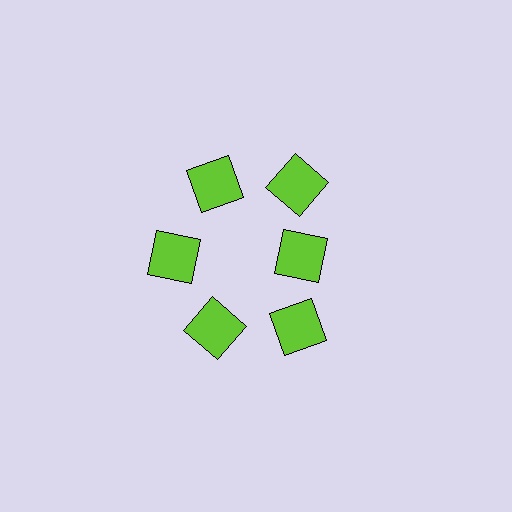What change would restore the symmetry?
The symmetry would be restored by moving it outward, back onto the ring so that all 6 squares sit at equal angles and equal distance from the center.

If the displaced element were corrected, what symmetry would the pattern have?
It would have 6-fold rotational symmetry — the pattern would map onto itself every 60 degrees.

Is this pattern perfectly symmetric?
No. The 6 lime squares are arranged in a ring, but one element near the 3 o'clock position is pulled inward toward the center, breaking the 6-fold rotational symmetry.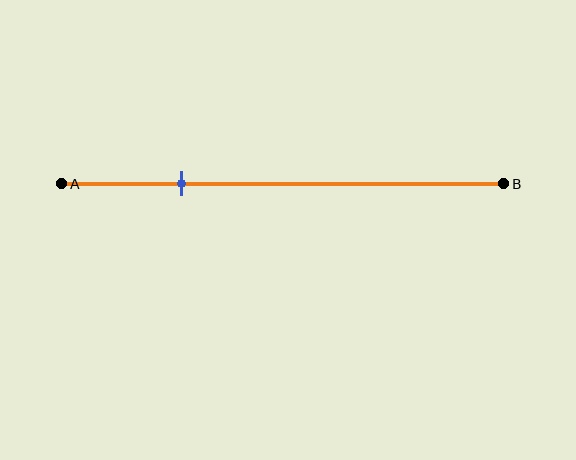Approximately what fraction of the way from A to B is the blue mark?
The blue mark is approximately 25% of the way from A to B.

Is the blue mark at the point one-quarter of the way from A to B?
Yes, the mark is approximately at the one-quarter point.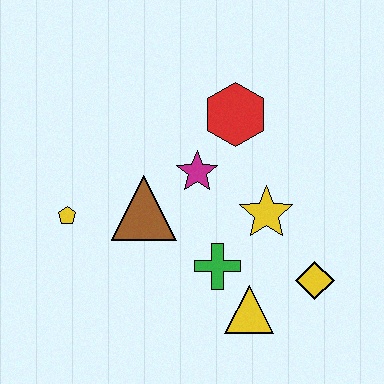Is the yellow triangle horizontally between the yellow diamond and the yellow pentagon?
Yes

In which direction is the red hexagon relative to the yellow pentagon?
The red hexagon is to the right of the yellow pentagon.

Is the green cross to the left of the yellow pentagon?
No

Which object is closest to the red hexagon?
The magenta star is closest to the red hexagon.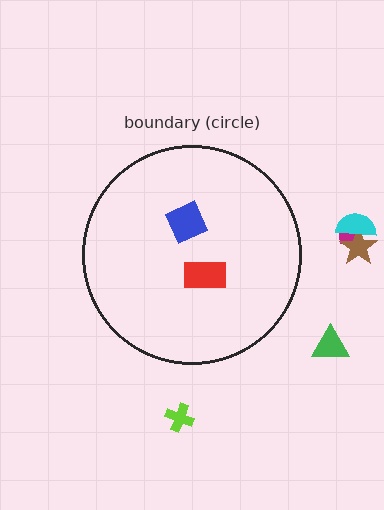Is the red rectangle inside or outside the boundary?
Inside.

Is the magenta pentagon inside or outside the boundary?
Outside.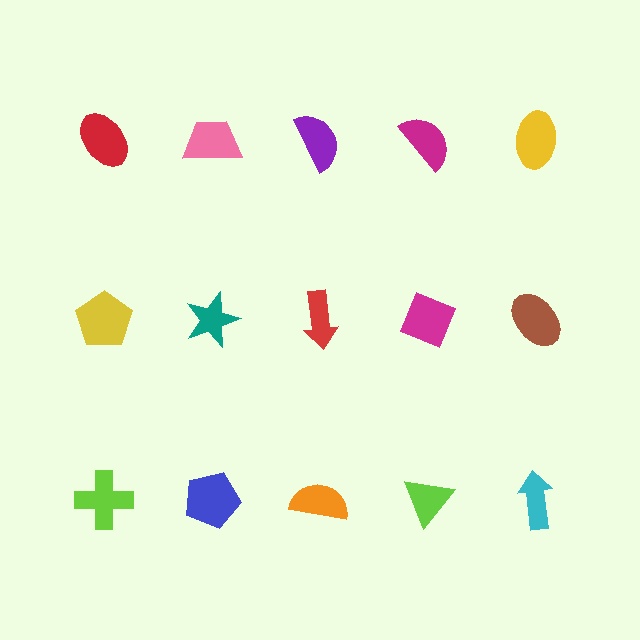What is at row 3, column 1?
A lime cross.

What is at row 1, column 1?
A red ellipse.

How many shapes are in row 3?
5 shapes.